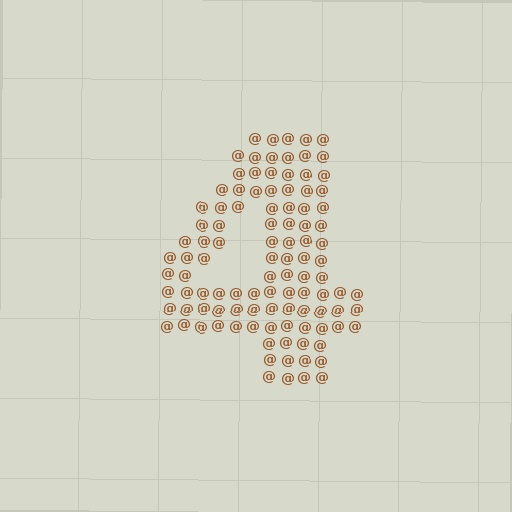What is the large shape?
The large shape is the digit 4.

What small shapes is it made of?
It is made of small at signs.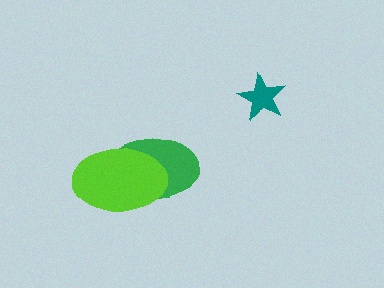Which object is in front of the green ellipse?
The lime ellipse is in front of the green ellipse.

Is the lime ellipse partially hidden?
No, no other shape covers it.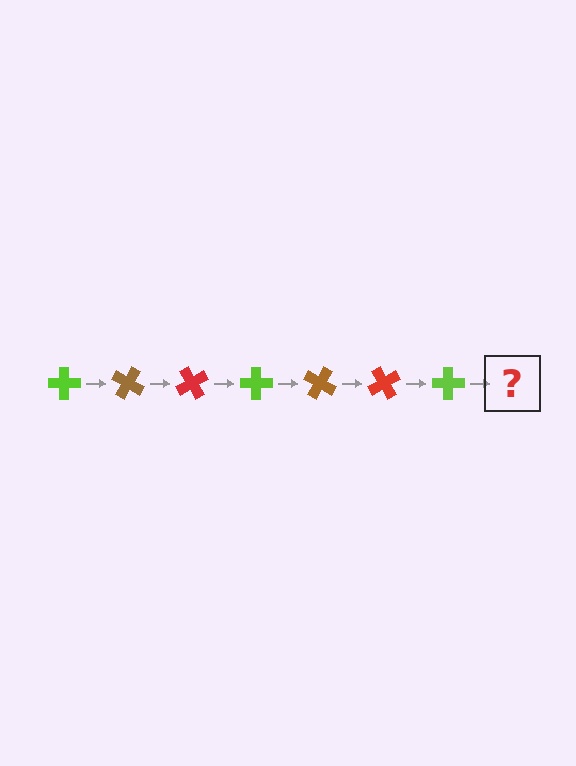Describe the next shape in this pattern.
It should be a brown cross, rotated 210 degrees from the start.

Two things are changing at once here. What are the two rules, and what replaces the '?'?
The two rules are that it rotates 30 degrees each step and the color cycles through lime, brown, and red. The '?' should be a brown cross, rotated 210 degrees from the start.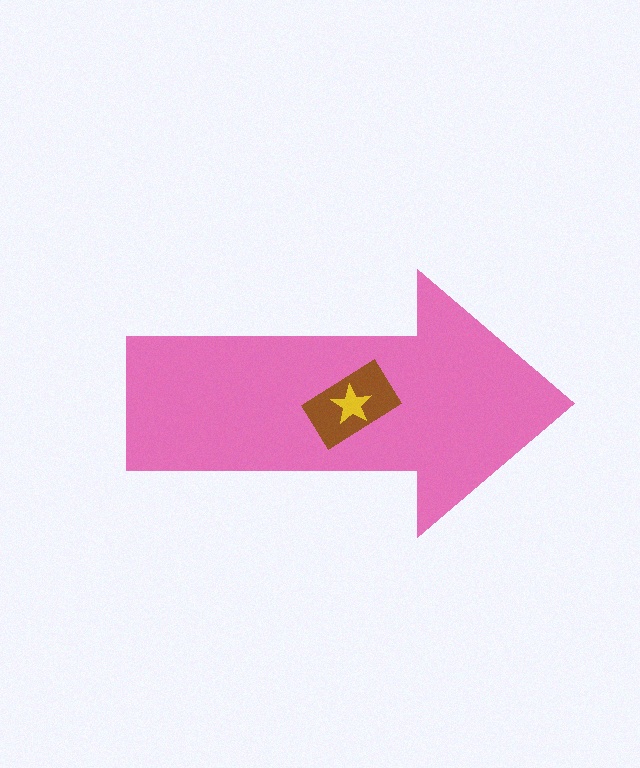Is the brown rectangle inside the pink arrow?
Yes.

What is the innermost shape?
The yellow star.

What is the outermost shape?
The pink arrow.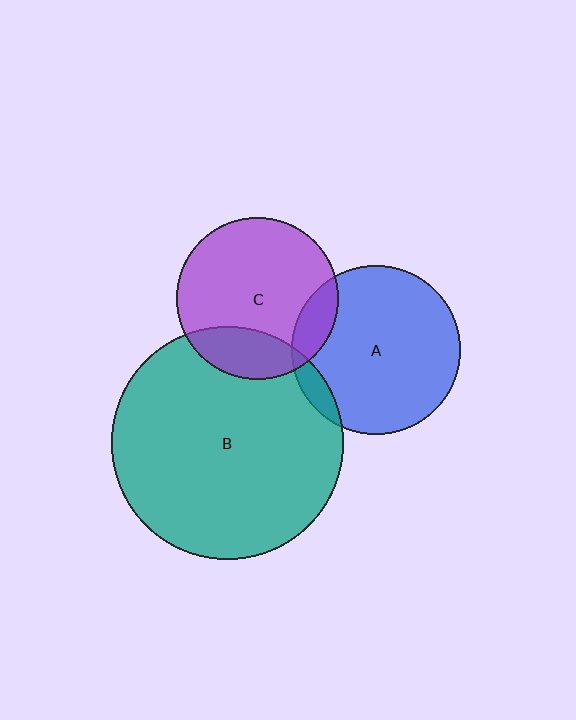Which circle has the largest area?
Circle B (teal).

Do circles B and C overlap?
Yes.